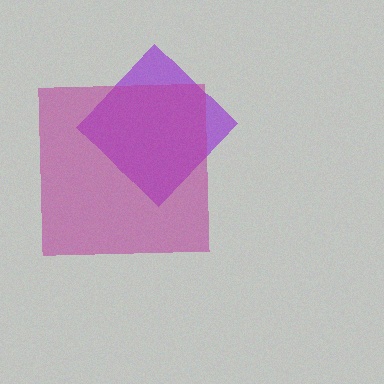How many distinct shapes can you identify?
There are 2 distinct shapes: a purple diamond, a magenta square.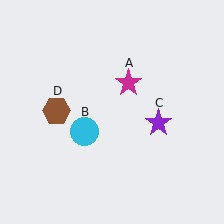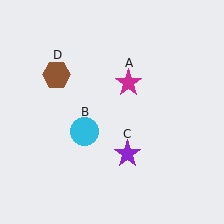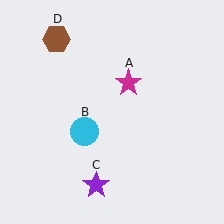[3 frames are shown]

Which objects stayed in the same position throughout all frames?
Magenta star (object A) and cyan circle (object B) remained stationary.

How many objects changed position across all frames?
2 objects changed position: purple star (object C), brown hexagon (object D).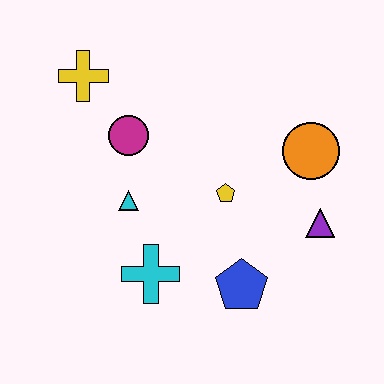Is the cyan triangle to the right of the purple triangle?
No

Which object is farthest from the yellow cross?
The purple triangle is farthest from the yellow cross.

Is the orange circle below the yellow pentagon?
No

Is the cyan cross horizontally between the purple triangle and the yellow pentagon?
No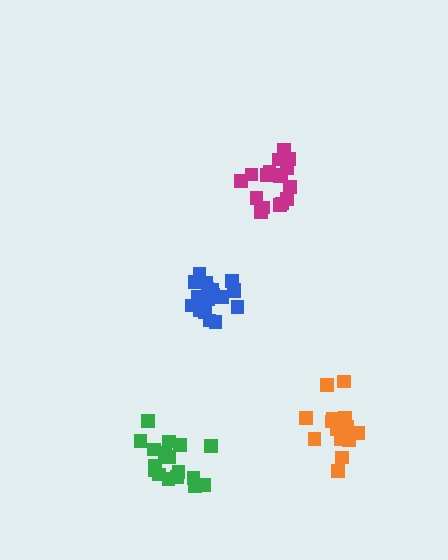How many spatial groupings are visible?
There are 4 spatial groupings.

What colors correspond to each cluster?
The clusters are colored: blue, magenta, orange, green.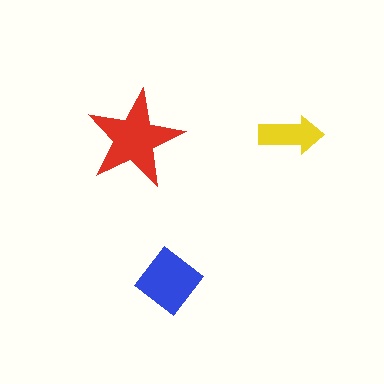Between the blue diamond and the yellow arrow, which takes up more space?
The blue diamond.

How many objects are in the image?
There are 3 objects in the image.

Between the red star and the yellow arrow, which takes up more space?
The red star.